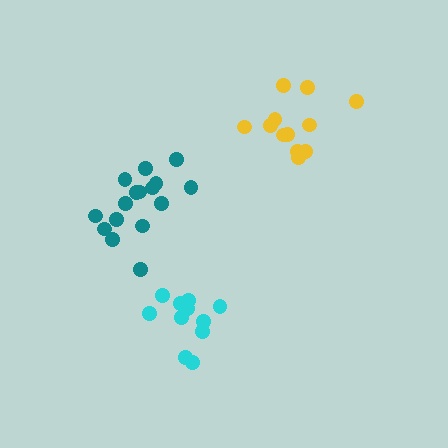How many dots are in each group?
Group 1: 16 dots, Group 2: 12 dots, Group 3: 12 dots (40 total).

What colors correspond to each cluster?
The clusters are colored: teal, cyan, yellow.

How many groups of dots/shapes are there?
There are 3 groups.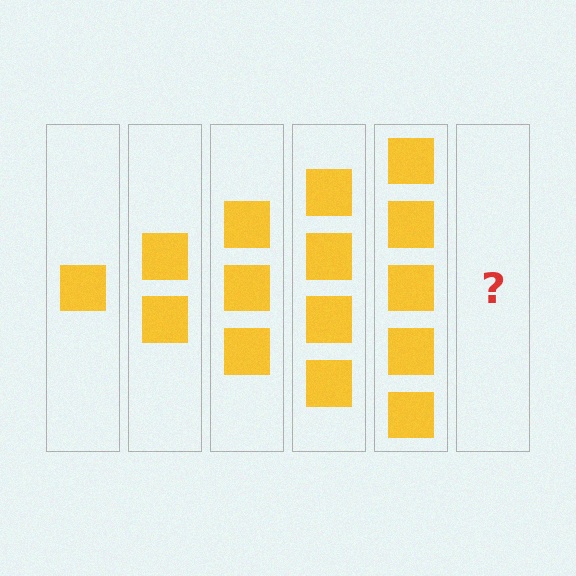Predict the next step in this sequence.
The next step is 6 squares.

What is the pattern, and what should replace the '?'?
The pattern is that each step adds one more square. The '?' should be 6 squares.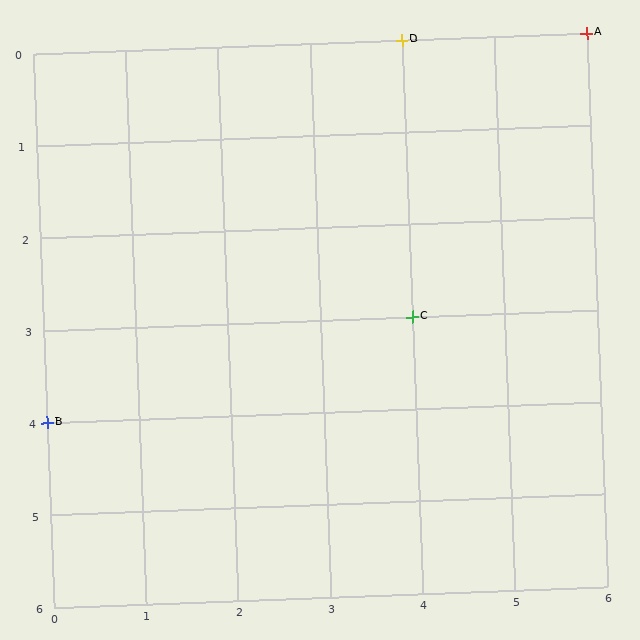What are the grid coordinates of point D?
Point D is at grid coordinates (4, 0).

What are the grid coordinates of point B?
Point B is at grid coordinates (0, 4).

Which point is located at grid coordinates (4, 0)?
Point D is at (4, 0).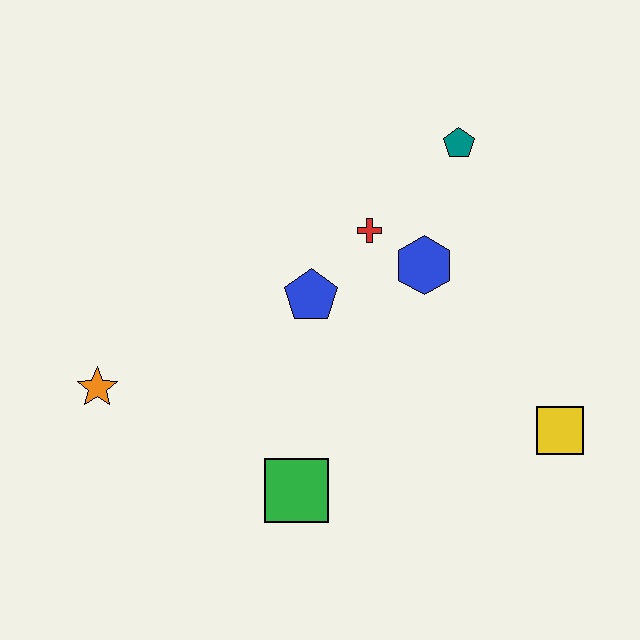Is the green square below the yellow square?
Yes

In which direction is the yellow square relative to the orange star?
The yellow square is to the right of the orange star.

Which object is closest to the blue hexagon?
The red cross is closest to the blue hexagon.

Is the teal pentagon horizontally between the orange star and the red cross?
No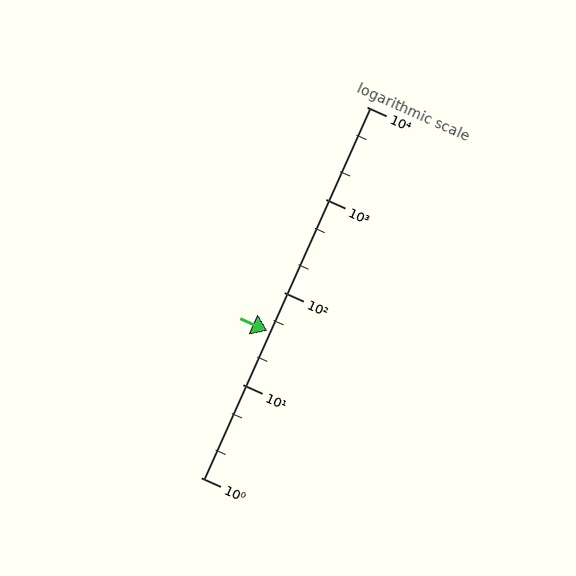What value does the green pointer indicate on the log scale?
The pointer indicates approximately 38.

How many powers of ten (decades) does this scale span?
The scale spans 4 decades, from 1 to 10000.